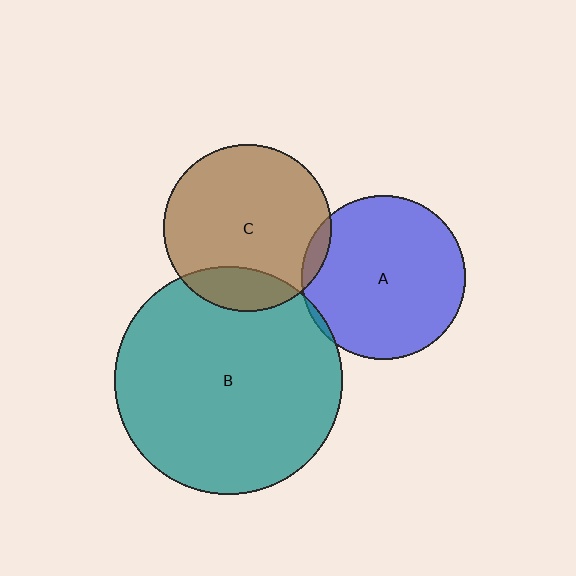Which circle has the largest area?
Circle B (teal).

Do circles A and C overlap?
Yes.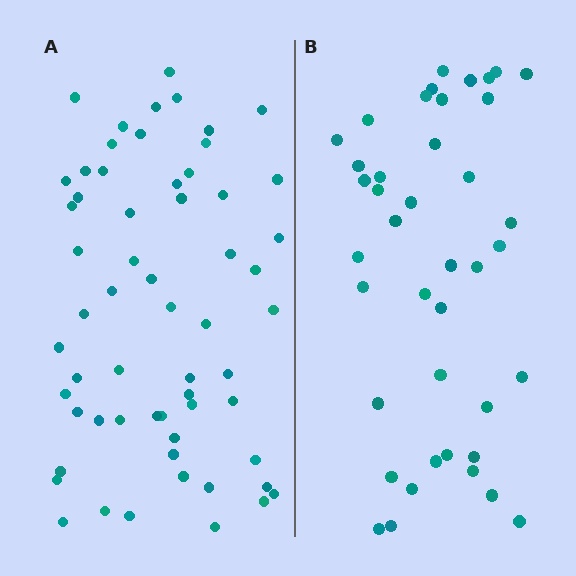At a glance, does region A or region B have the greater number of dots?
Region A (the left region) has more dots.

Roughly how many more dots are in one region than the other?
Region A has approximately 20 more dots than region B.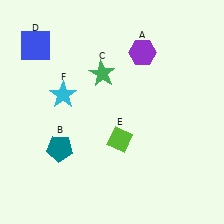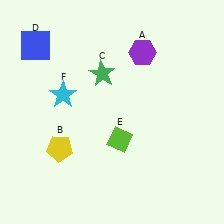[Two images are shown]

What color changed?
The pentagon (B) changed from teal in Image 1 to yellow in Image 2.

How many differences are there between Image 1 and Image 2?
There is 1 difference between the two images.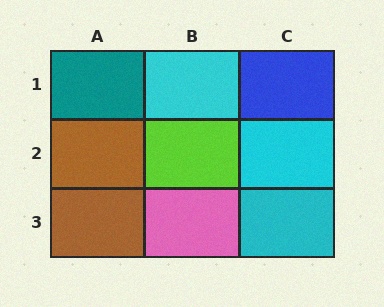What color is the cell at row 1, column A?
Teal.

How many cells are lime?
1 cell is lime.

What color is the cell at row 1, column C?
Blue.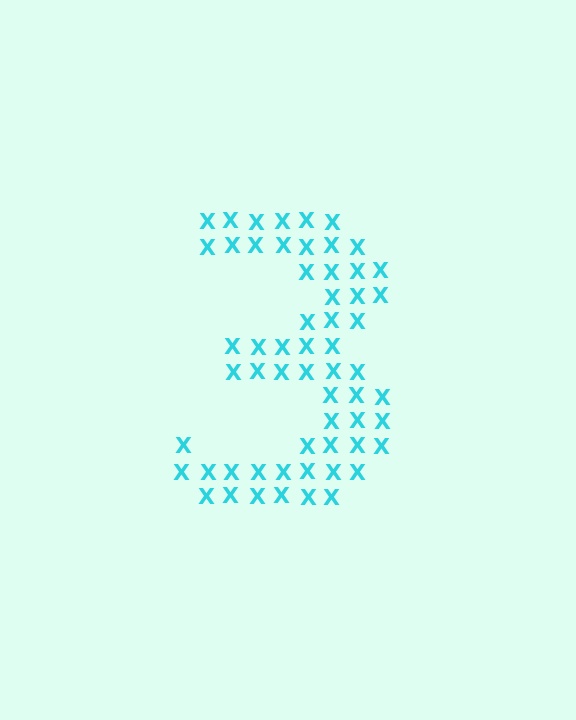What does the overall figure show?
The overall figure shows the digit 3.